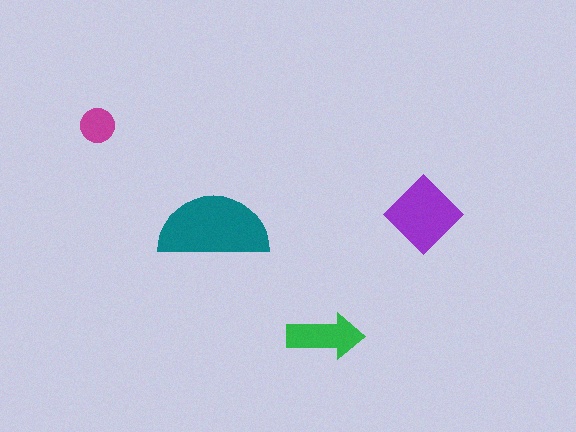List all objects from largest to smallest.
The teal semicircle, the purple diamond, the green arrow, the magenta circle.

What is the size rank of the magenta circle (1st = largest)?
4th.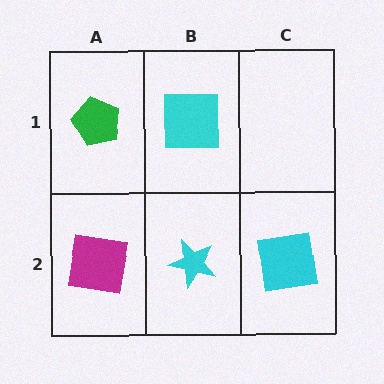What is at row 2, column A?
A magenta square.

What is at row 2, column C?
A cyan square.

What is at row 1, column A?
A green pentagon.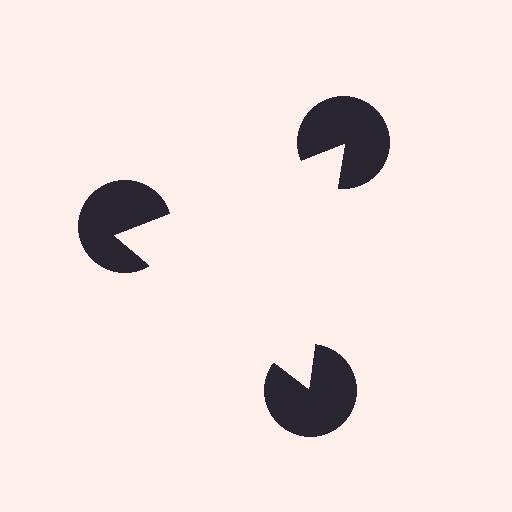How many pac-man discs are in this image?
There are 3 — one at each vertex of the illusory triangle.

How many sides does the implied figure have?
3 sides.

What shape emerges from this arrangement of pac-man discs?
An illusory triangle — its edges are inferred from the aligned wedge cuts in the pac-man discs, not physically drawn.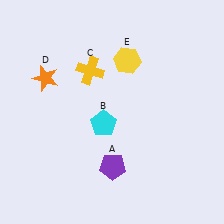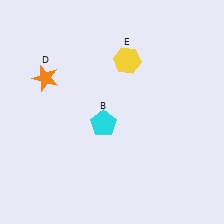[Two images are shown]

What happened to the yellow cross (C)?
The yellow cross (C) was removed in Image 2. It was in the top-left area of Image 1.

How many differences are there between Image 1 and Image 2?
There are 2 differences between the two images.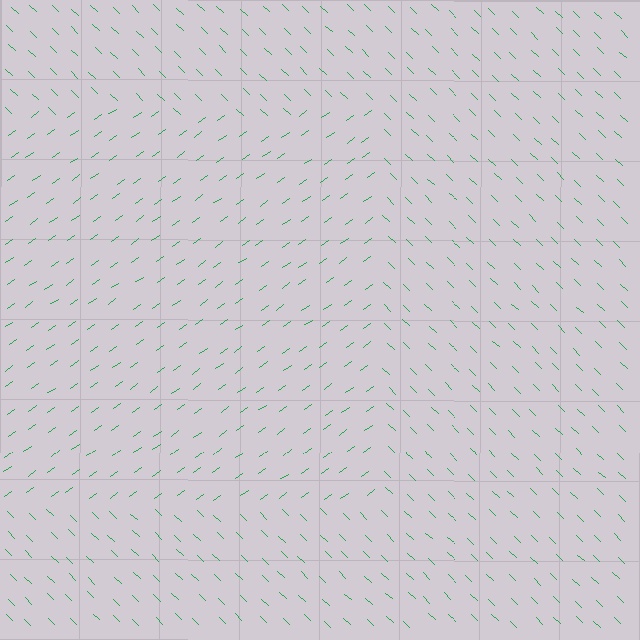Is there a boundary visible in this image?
Yes, there is a texture boundary formed by a change in line orientation.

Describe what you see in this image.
The image is filled with small green line segments. A rectangle region in the image has lines oriented differently from the surrounding lines, creating a visible texture boundary.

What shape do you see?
I see a rectangle.